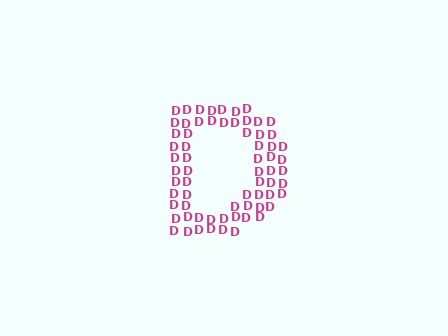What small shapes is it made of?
It is made of small letter D's.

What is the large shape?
The large shape is the letter D.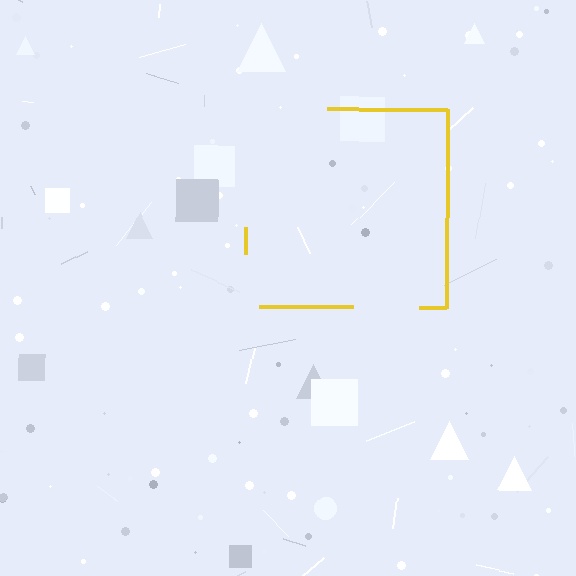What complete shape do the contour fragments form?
The contour fragments form a square.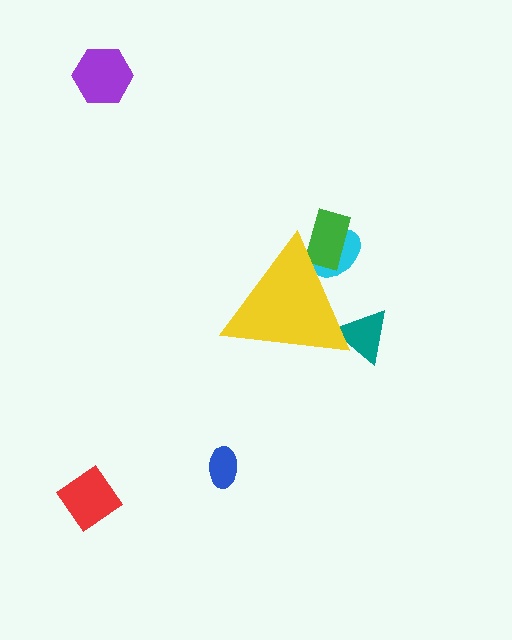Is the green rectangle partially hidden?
Yes, the green rectangle is partially hidden behind the yellow triangle.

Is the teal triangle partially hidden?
Yes, the teal triangle is partially hidden behind the yellow triangle.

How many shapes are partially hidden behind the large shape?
3 shapes are partially hidden.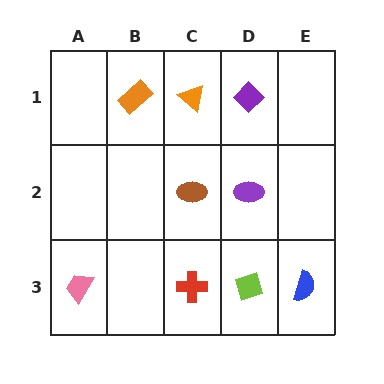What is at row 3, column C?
A red cross.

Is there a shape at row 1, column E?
No, that cell is empty.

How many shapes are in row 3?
4 shapes.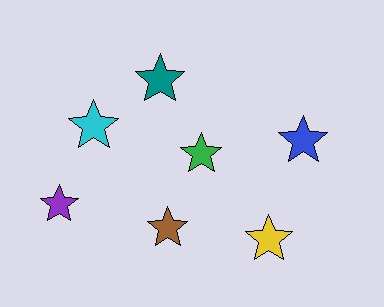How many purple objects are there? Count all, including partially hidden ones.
There is 1 purple object.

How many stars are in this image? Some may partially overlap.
There are 7 stars.